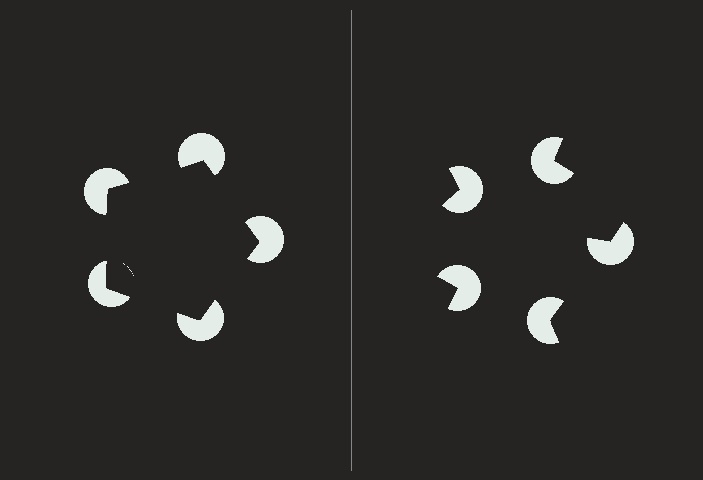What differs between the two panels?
The pac-man discs are positioned identically on both sides; only the wedge orientations differ. On the left they align to a pentagon; on the right they are misaligned.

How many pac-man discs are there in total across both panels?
10 — 5 on each side.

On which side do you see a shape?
An illusory pentagon appears on the left side. On the right side the wedge cuts are rotated, so no coherent shape forms.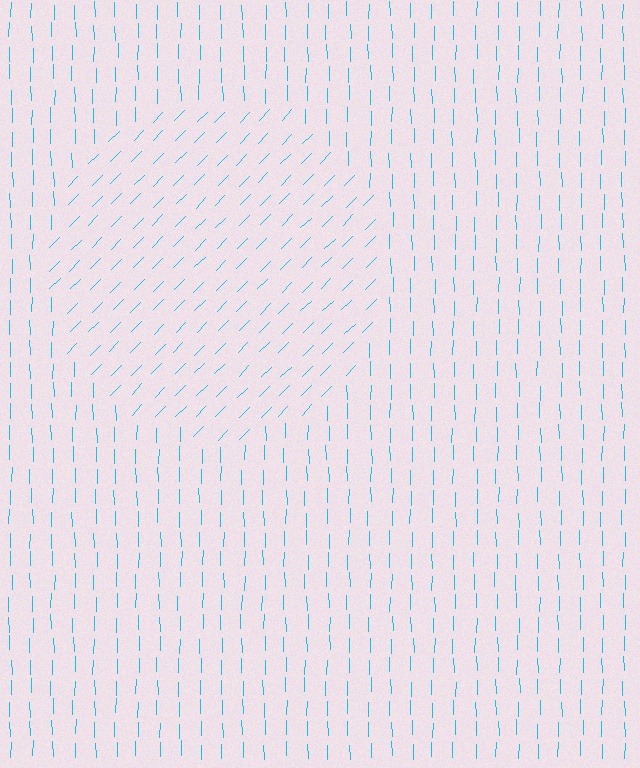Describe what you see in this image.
The image is filled with small cyan line segments. A circle region in the image has lines oriented differently from the surrounding lines, creating a visible texture boundary.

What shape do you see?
I see a circle.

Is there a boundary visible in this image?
Yes, there is a texture boundary formed by a change in line orientation.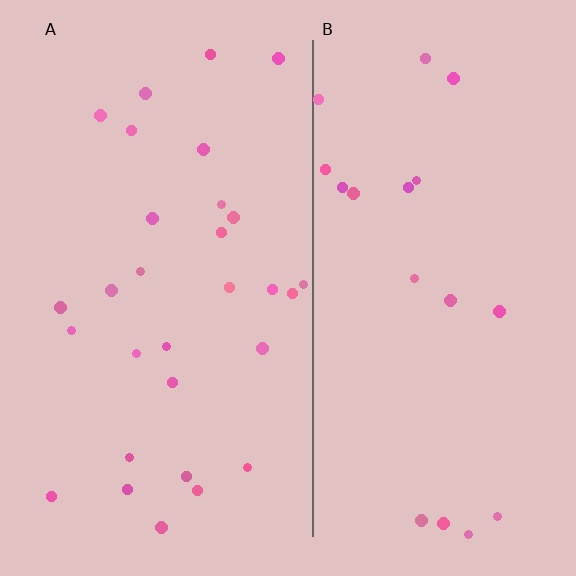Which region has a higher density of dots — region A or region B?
A (the left).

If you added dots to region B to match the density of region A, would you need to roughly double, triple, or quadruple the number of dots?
Approximately double.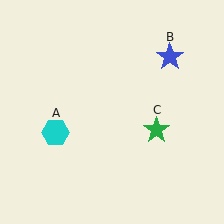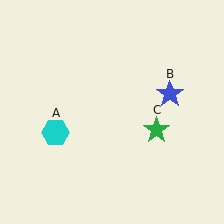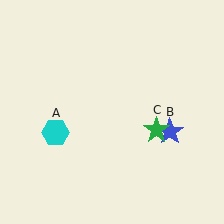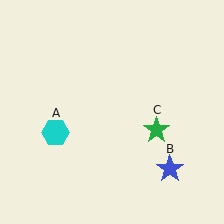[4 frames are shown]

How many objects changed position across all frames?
1 object changed position: blue star (object B).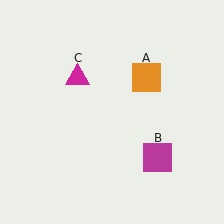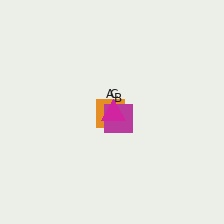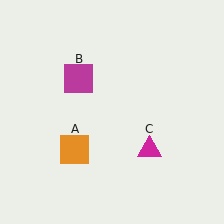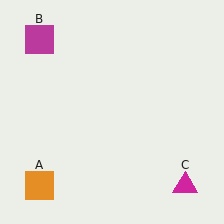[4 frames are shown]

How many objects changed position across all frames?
3 objects changed position: orange square (object A), magenta square (object B), magenta triangle (object C).